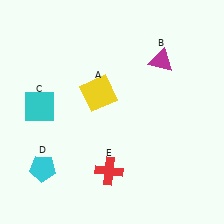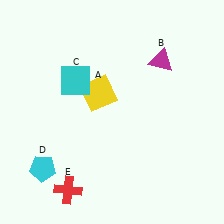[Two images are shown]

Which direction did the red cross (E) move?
The red cross (E) moved left.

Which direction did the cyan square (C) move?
The cyan square (C) moved right.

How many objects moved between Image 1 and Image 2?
2 objects moved between the two images.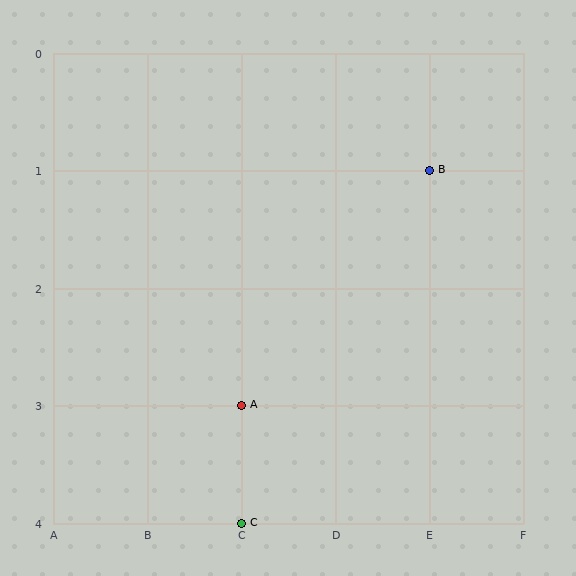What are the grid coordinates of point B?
Point B is at grid coordinates (E, 1).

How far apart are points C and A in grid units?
Points C and A are 1 row apart.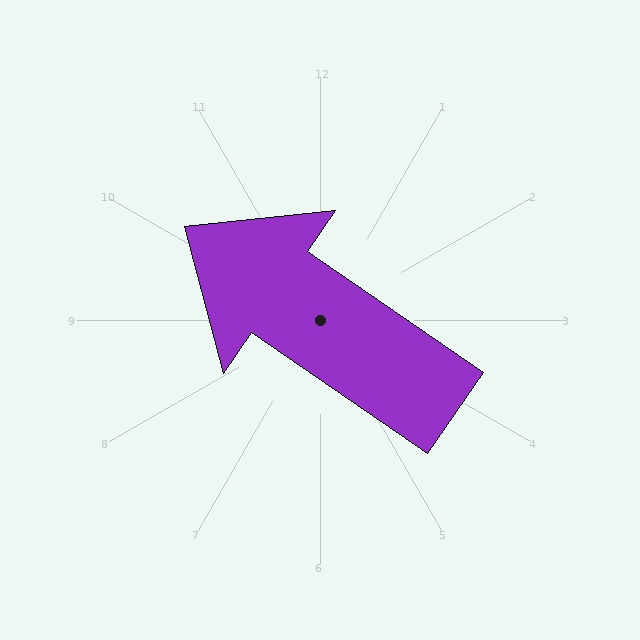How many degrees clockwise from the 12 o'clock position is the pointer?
Approximately 304 degrees.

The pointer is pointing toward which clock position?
Roughly 10 o'clock.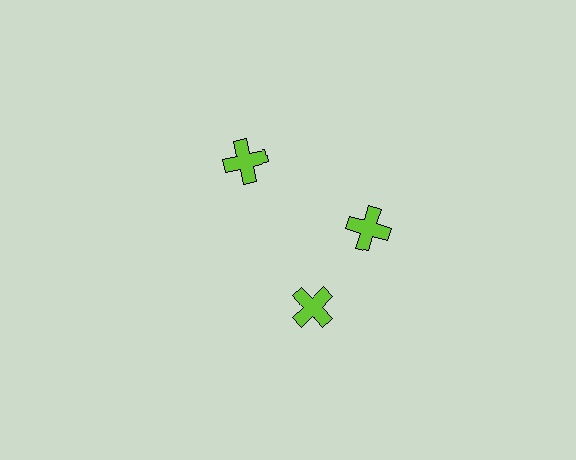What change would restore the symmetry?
The symmetry would be restored by rotating it back into even spacing with its neighbors so that all 3 crosses sit at equal angles and equal distance from the center.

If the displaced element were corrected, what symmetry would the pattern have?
It would have 3-fold rotational symmetry — the pattern would map onto itself every 120 degrees.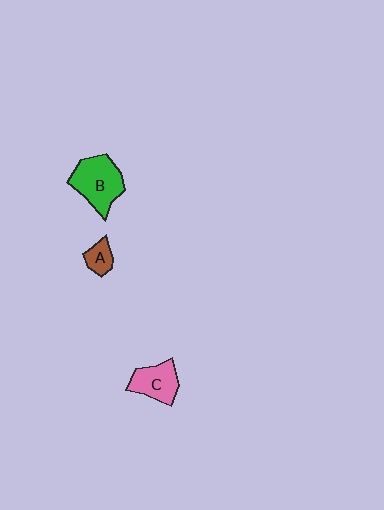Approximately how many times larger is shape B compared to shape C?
Approximately 1.4 times.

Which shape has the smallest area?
Shape A (brown).